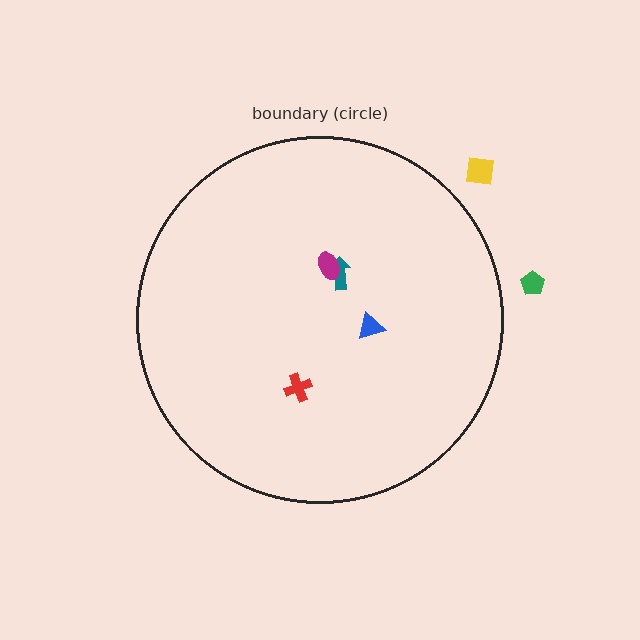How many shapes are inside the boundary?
4 inside, 2 outside.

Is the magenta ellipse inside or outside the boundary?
Inside.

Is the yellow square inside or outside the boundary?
Outside.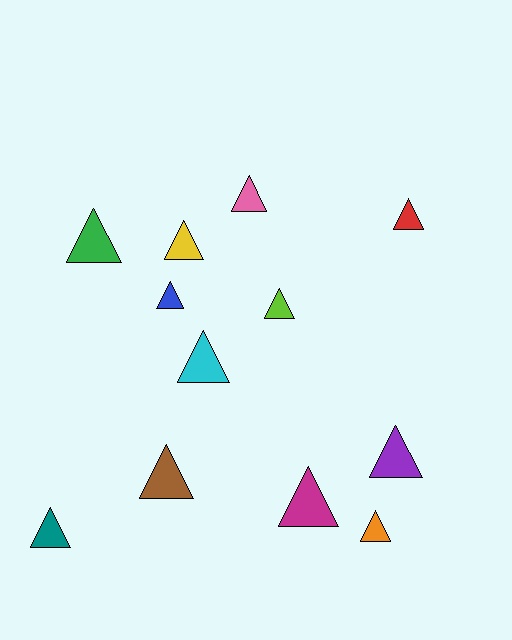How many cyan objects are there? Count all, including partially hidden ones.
There is 1 cyan object.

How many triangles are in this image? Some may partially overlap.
There are 12 triangles.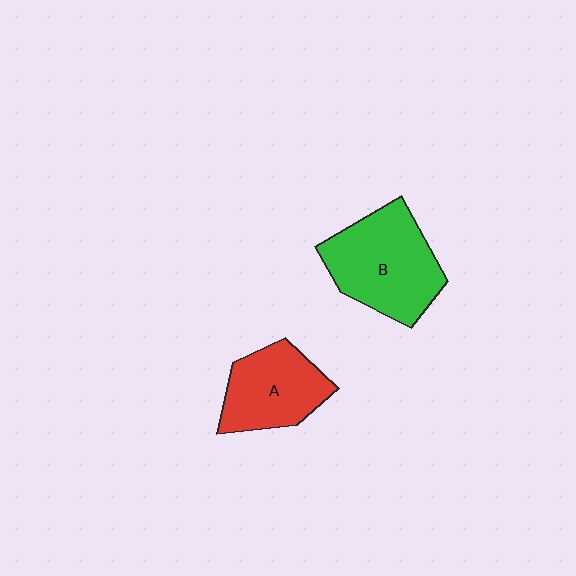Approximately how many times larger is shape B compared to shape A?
Approximately 1.3 times.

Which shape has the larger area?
Shape B (green).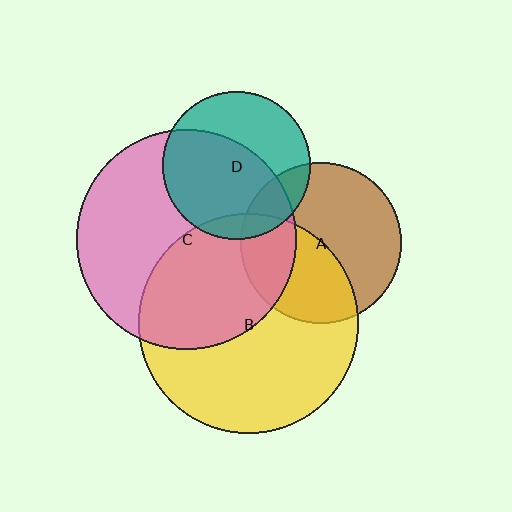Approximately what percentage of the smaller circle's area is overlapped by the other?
Approximately 25%.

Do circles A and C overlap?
Yes.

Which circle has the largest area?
Circle B (yellow).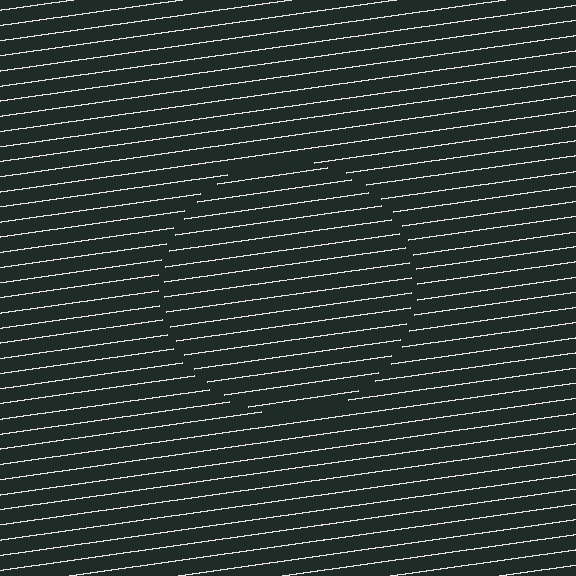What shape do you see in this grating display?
An illusory circle. The interior of the shape contains the same grating, shifted by half a period — the contour is defined by the phase discontinuity where line-ends from the inner and outer gratings abut.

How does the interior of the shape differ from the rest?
The interior of the shape contains the same grating, shifted by half a period — the contour is defined by the phase discontinuity where line-ends from the inner and outer gratings abut.